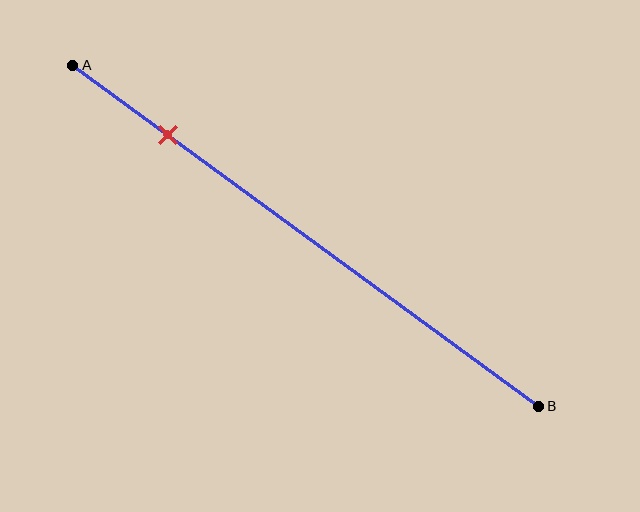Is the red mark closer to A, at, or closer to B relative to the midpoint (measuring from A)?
The red mark is closer to point A than the midpoint of segment AB.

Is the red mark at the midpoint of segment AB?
No, the mark is at about 20% from A, not at the 50% midpoint.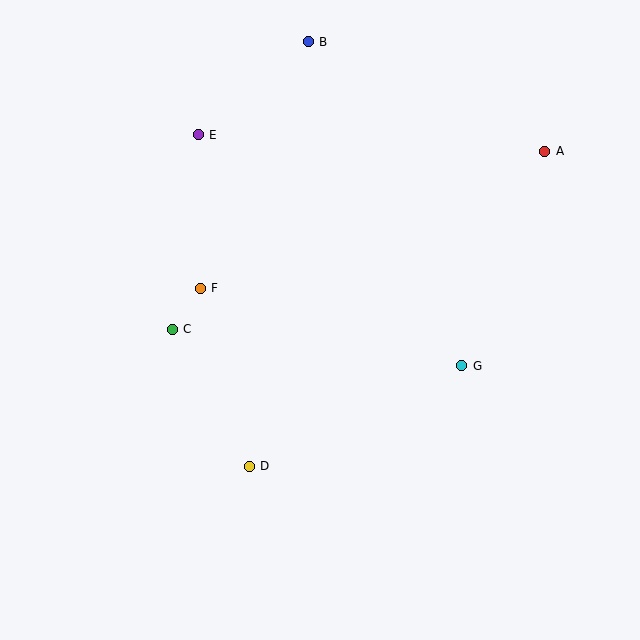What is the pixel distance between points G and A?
The distance between G and A is 230 pixels.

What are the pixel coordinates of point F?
Point F is at (200, 288).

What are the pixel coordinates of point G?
Point G is at (462, 366).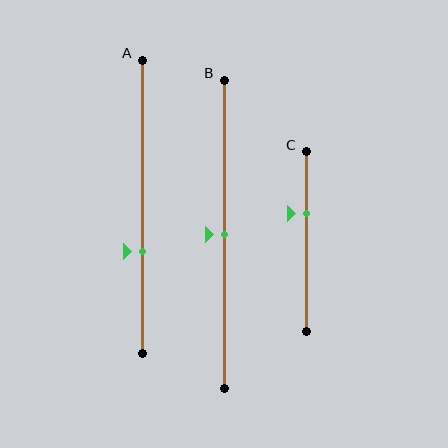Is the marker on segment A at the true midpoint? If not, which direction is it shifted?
No, the marker on segment A is shifted downward by about 15% of the segment length.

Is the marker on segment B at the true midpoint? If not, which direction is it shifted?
Yes, the marker on segment B is at the true midpoint.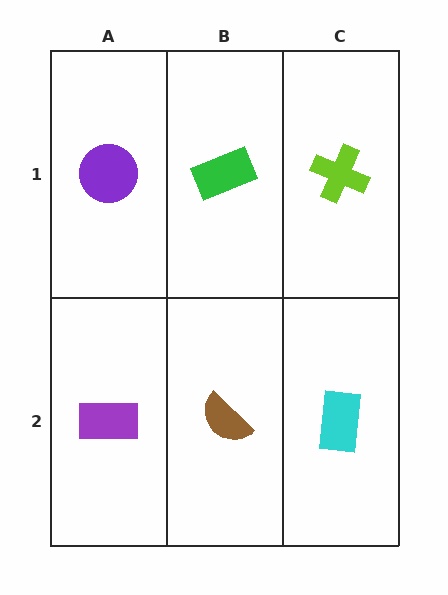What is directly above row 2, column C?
A lime cross.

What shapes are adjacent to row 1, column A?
A purple rectangle (row 2, column A), a green rectangle (row 1, column B).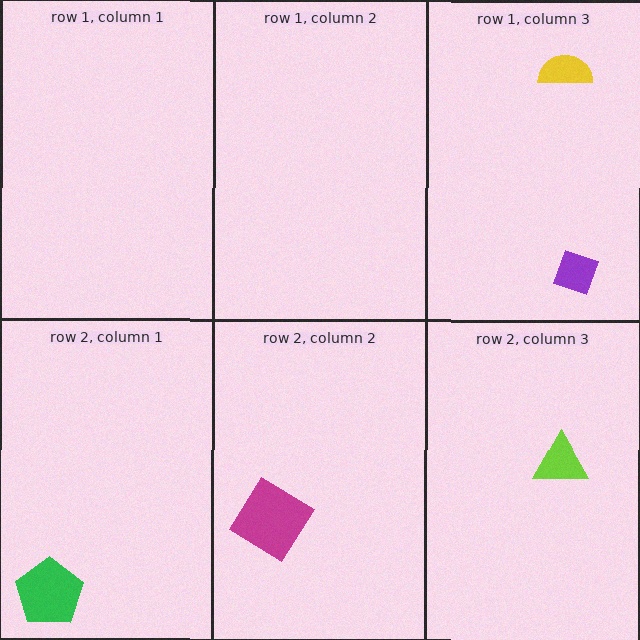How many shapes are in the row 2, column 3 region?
1.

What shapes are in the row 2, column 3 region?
The lime triangle.